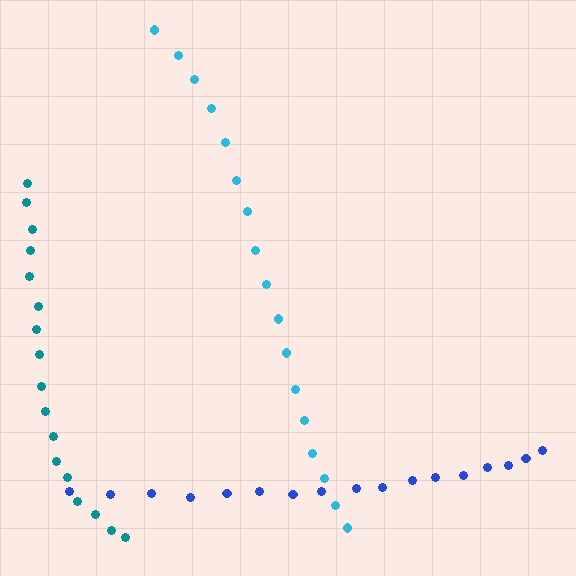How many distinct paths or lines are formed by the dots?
There are 3 distinct paths.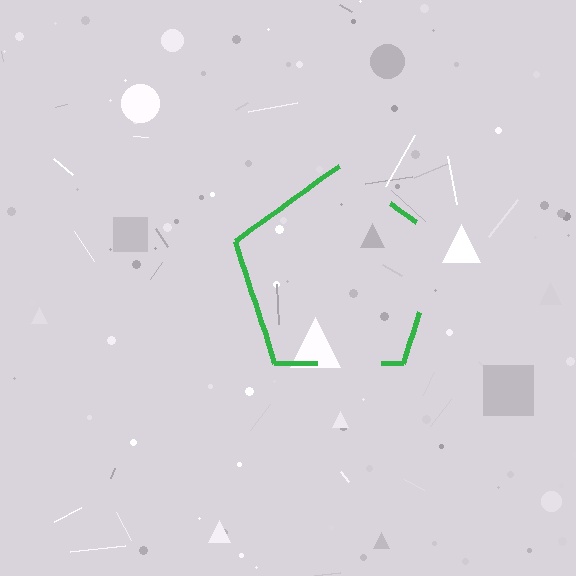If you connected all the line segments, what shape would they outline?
They would outline a pentagon.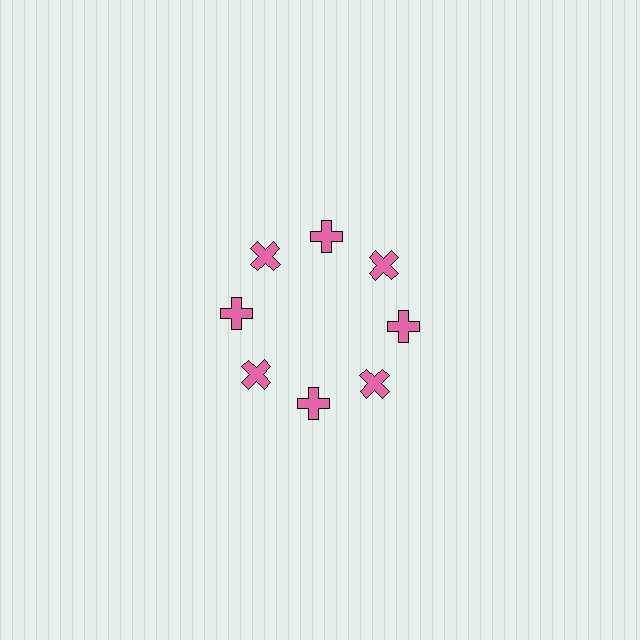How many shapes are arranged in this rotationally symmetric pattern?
There are 8 shapes, arranged in 8 groups of 1.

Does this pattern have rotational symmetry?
Yes, this pattern has 8-fold rotational symmetry. It looks the same after rotating 45 degrees around the center.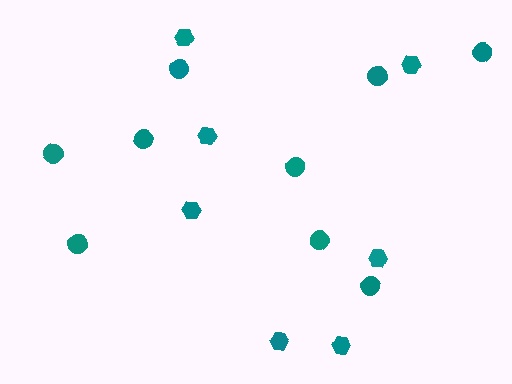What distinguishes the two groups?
There are 2 groups: one group of circles (9) and one group of hexagons (7).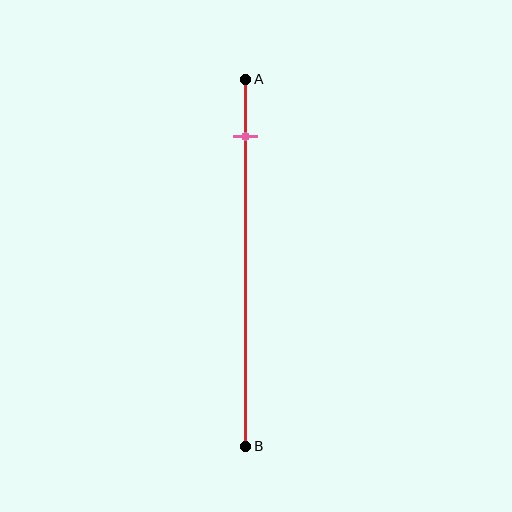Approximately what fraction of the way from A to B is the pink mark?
The pink mark is approximately 15% of the way from A to B.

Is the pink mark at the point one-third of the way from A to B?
No, the mark is at about 15% from A, not at the 33% one-third point.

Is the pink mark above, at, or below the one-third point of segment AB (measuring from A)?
The pink mark is above the one-third point of segment AB.